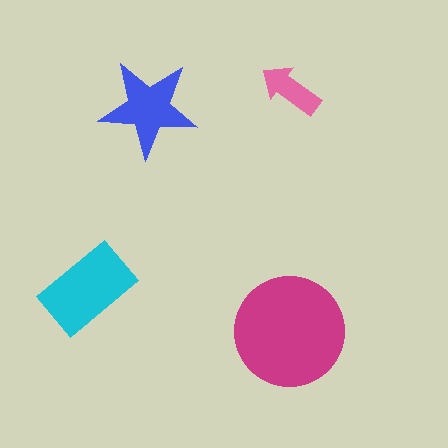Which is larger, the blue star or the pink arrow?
The blue star.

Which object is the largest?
The magenta circle.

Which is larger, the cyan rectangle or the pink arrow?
The cyan rectangle.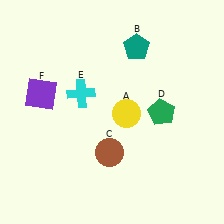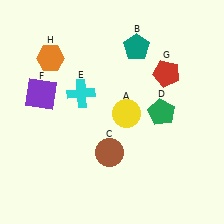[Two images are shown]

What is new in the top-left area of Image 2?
An orange hexagon (H) was added in the top-left area of Image 2.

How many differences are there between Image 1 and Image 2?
There are 2 differences between the two images.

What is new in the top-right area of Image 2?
A red pentagon (G) was added in the top-right area of Image 2.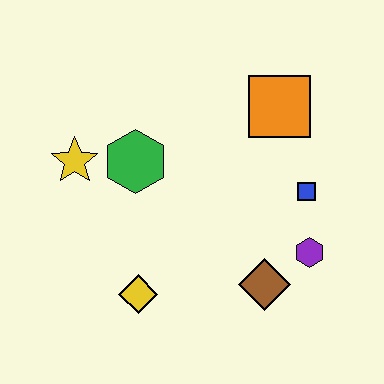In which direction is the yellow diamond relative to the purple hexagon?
The yellow diamond is to the left of the purple hexagon.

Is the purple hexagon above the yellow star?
No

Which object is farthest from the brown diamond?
The yellow star is farthest from the brown diamond.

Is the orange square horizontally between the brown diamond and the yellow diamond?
No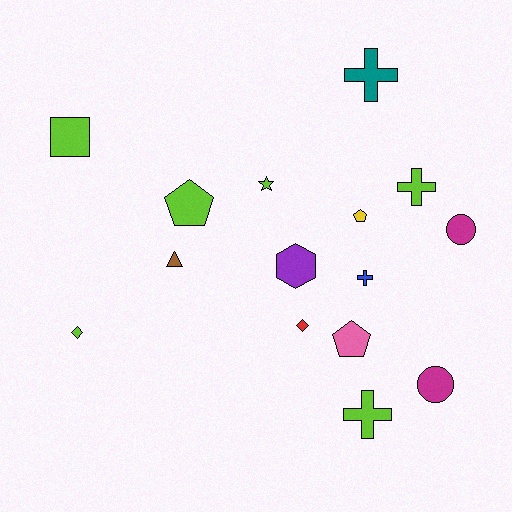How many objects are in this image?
There are 15 objects.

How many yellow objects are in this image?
There is 1 yellow object.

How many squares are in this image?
There is 1 square.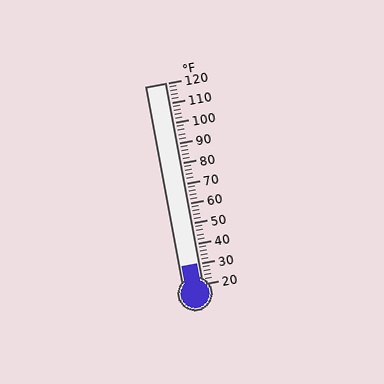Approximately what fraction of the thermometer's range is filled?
The thermometer is filled to approximately 10% of its range.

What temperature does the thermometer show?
The thermometer shows approximately 30°F.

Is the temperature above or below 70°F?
The temperature is below 70°F.